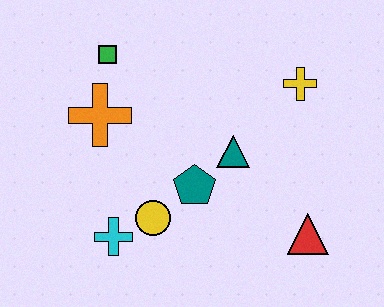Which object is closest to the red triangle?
The teal triangle is closest to the red triangle.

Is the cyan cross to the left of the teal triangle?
Yes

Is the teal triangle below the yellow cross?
Yes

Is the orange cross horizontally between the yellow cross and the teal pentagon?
No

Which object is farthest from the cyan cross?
The yellow cross is farthest from the cyan cross.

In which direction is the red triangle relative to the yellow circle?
The red triangle is to the right of the yellow circle.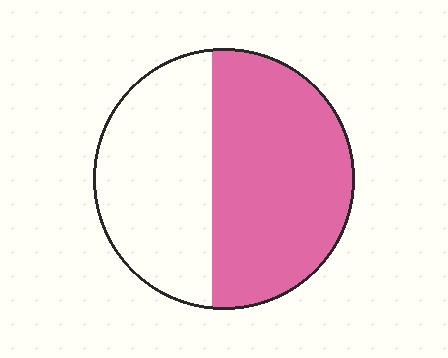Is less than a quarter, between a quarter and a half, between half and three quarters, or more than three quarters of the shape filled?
Between half and three quarters.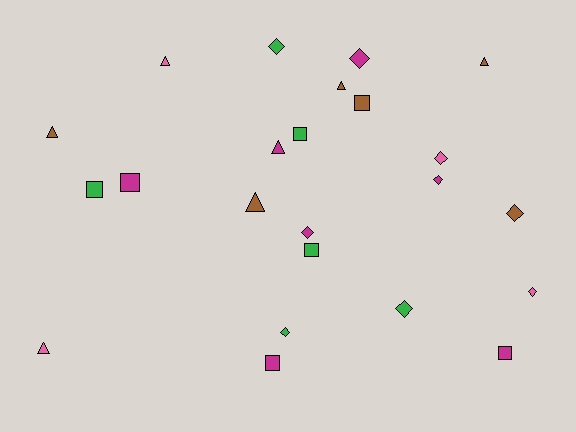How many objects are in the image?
There are 23 objects.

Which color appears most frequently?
Magenta, with 7 objects.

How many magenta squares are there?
There are 3 magenta squares.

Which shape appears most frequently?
Diamond, with 9 objects.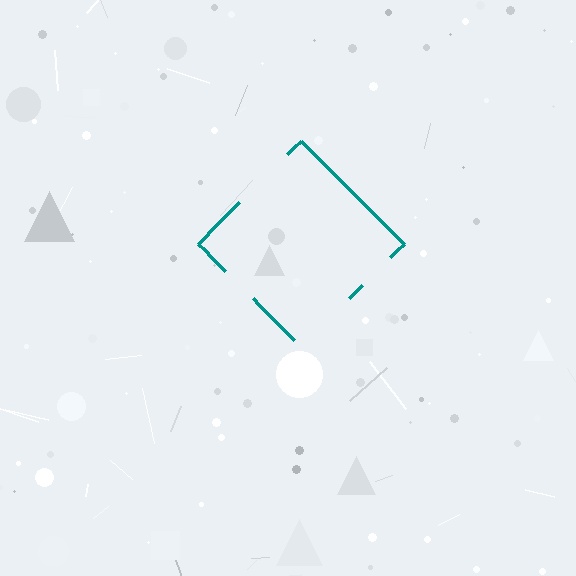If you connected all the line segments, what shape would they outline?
They would outline a diamond.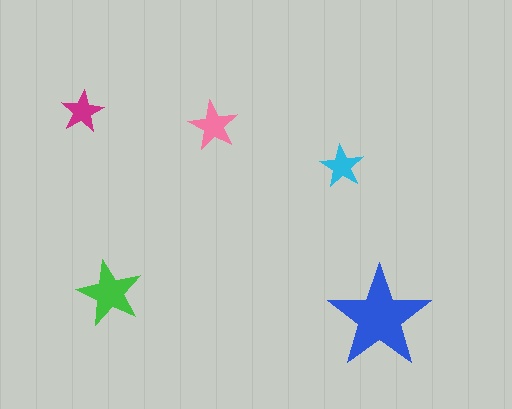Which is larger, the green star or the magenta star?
The green one.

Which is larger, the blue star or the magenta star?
The blue one.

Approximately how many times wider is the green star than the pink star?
About 1.5 times wider.